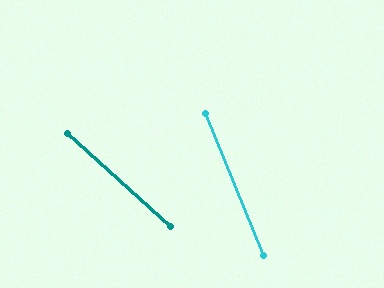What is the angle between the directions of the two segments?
Approximately 25 degrees.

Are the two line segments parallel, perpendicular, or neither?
Neither parallel nor perpendicular — they differ by about 25°.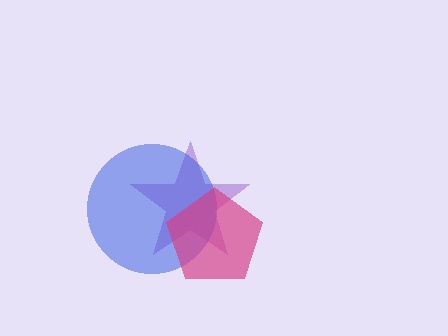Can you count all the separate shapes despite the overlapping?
Yes, there are 3 separate shapes.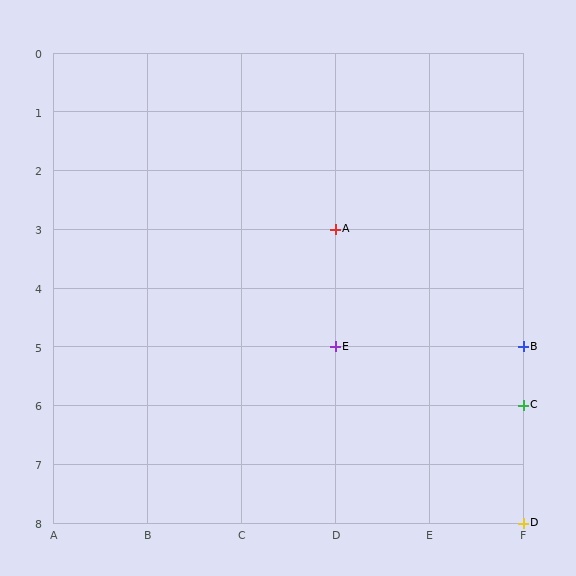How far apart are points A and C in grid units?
Points A and C are 2 columns and 3 rows apart (about 3.6 grid units diagonally).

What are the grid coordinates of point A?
Point A is at grid coordinates (D, 3).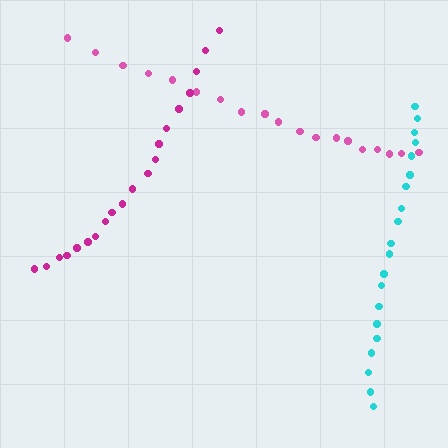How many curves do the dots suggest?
There are 3 distinct paths.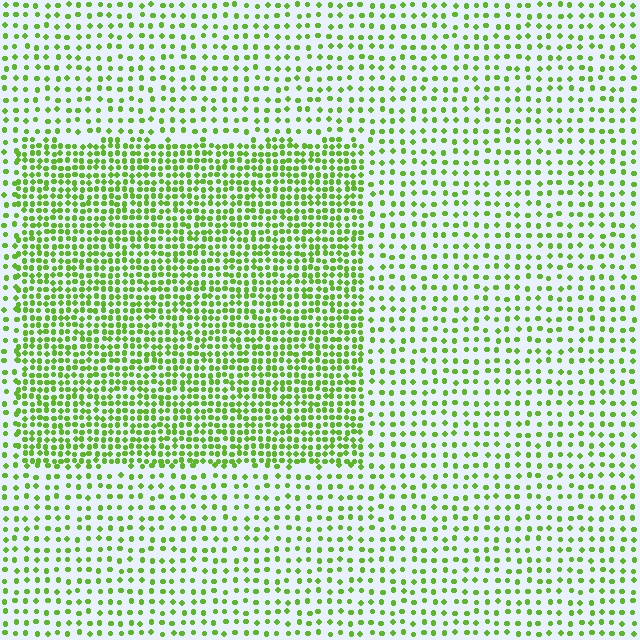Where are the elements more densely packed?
The elements are more densely packed inside the rectangle boundary.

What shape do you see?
I see a rectangle.